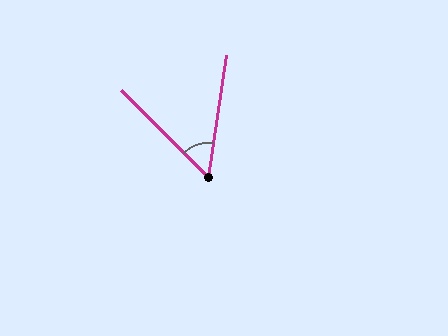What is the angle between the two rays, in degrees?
Approximately 54 degrees.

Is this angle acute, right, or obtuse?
It is acute.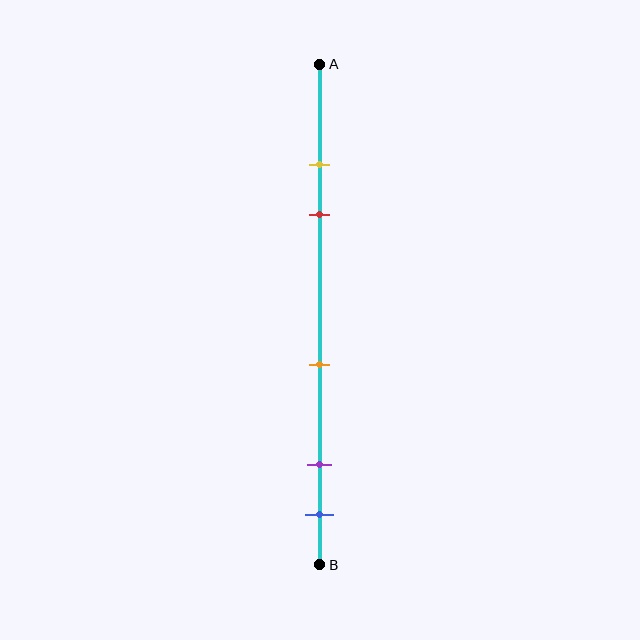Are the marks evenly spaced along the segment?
No, the marks are not evenly spaced.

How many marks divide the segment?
There are 5 marks dividing the segment.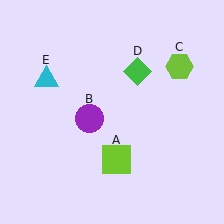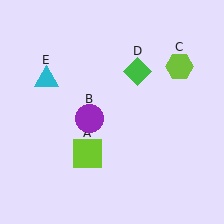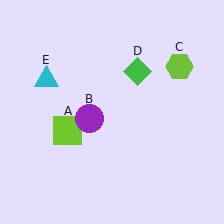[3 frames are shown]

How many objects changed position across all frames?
1 object changed position: lime square (object A).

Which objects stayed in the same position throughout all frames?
Purple circle (object B) and lime hexagon (object C) and green diamond (object D) and cyan triangle (object E) remained stationary.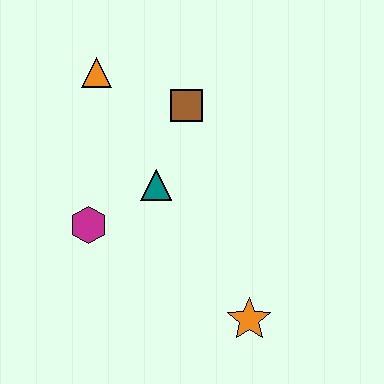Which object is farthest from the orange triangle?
The orange star is farthest from the orange triangle.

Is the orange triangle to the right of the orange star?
No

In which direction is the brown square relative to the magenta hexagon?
The brown square is above the magenta hexagon.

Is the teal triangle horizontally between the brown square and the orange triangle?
Yes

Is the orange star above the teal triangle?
No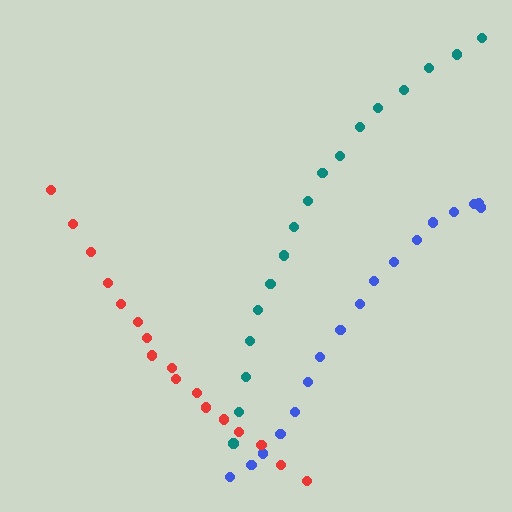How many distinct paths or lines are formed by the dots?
There are 3 distinct paths.